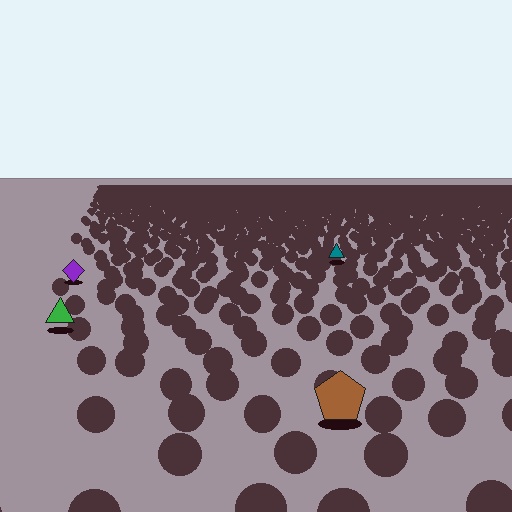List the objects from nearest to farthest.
From nearest to farthest: the brown pentagon, the green triangle, the purple diamond, the teal triangle.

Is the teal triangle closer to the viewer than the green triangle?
No. The green triangle is closer — you can tell from the texture gradient: the ground texture is coarser near it.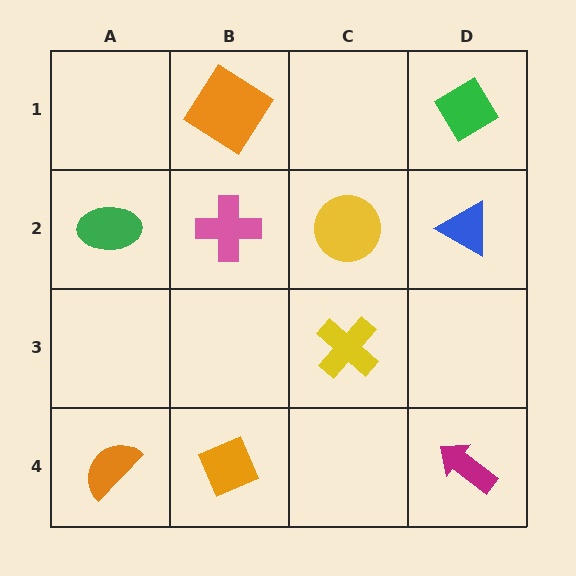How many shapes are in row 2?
4 shapes.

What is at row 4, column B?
An orange diamond.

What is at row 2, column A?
A green ellipse.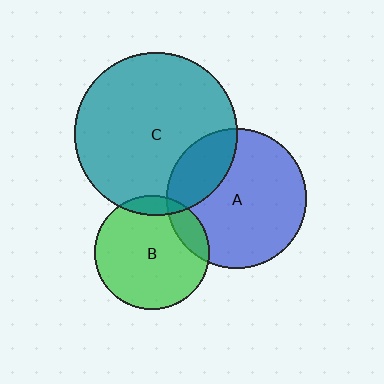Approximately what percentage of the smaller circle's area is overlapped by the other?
Approximately 10%.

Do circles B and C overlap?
Yes.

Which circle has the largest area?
Circle C (teal).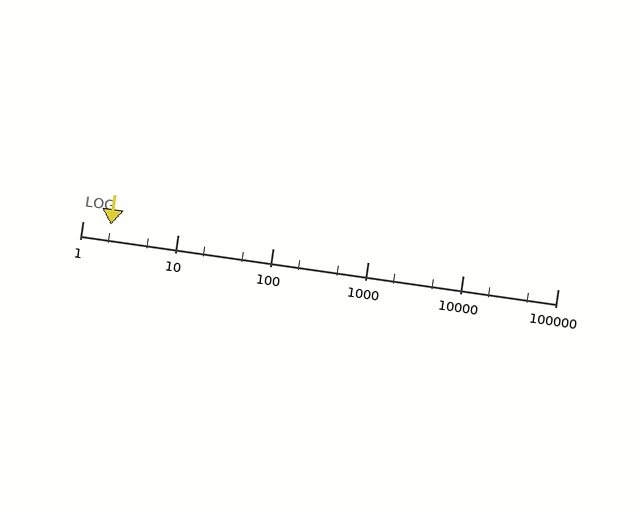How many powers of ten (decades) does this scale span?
The scale spans 5 decades, from 1 to 100000.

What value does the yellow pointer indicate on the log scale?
The pointer indicates approximately 2.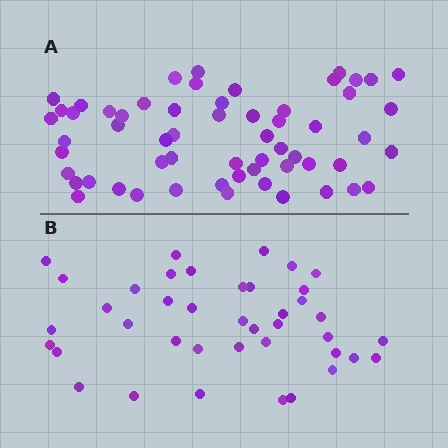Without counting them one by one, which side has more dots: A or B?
Region A (the top region) has more dots.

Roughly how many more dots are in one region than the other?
Region A has approximately 20 more dots than region B.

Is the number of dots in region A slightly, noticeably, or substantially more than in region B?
Region A has substantially more. The ratio is roughly 1.5 to 1.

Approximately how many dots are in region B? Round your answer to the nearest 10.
About 40 dots.